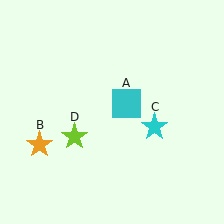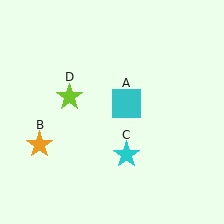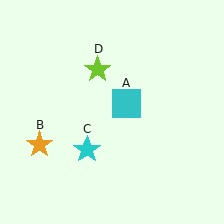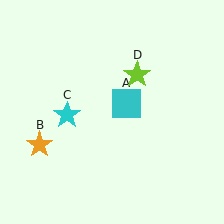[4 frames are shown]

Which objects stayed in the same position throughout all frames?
Cyan square (object A) and orange star (object B) remained stationary.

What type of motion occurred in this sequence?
The cyan star (object C), lime star (object D) rotated clockwise around the center of the scene.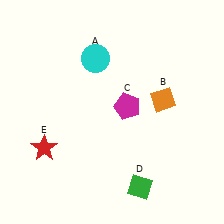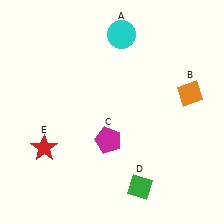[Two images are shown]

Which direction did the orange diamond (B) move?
The orange diamond (B) moved right.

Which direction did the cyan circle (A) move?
The cyan circle (A) moved right.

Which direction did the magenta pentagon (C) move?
The magenta pentagon (C) moved down.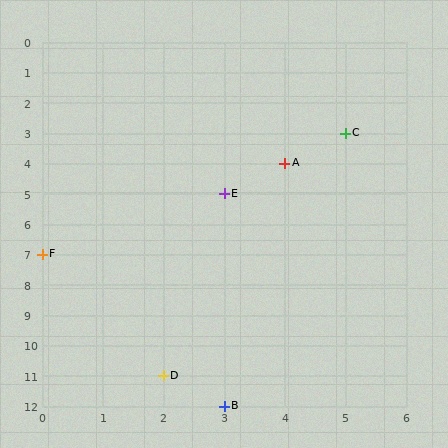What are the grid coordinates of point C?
Point C is at grid coordinates (5, 3).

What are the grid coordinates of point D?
Point D is at grid coordinates (2, 11).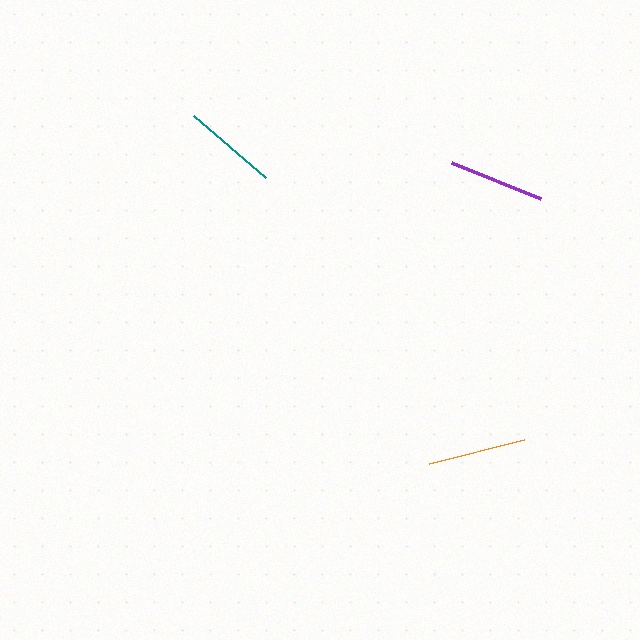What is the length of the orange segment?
The orange segment is approximately 98 pixels long.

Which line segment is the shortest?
The teal line is the shortest at approximately 95 pixels.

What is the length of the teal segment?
The teal segment is approximately 95 pixels long.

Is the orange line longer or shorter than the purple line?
The orange line is longer than the purple line.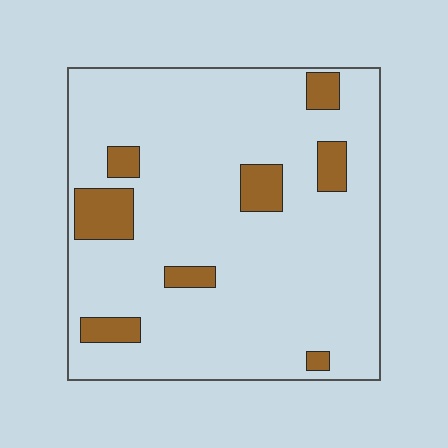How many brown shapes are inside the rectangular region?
8.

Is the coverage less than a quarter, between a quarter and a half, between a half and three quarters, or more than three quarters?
Less than a quarter.